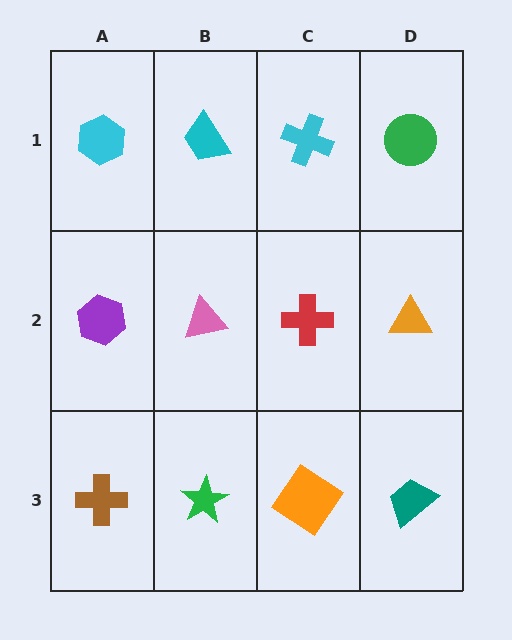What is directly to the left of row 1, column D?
A cyan cross.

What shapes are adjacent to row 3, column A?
A purple hexagon (row 2, column A), a green star (row 3, column B).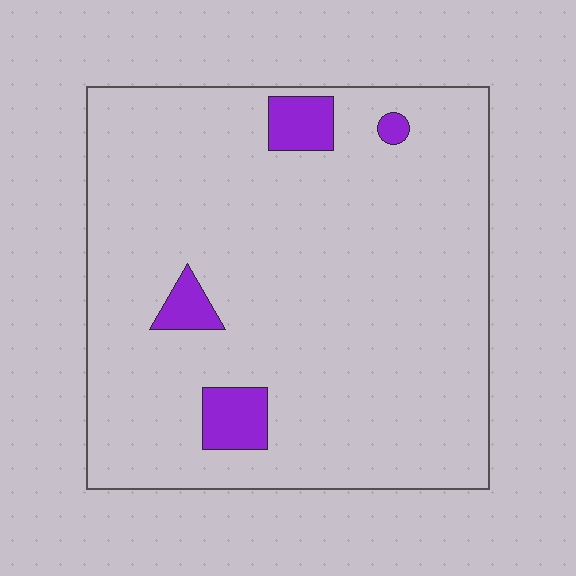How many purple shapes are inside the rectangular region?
4.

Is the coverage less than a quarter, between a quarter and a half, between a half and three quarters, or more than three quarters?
Less than a quarter.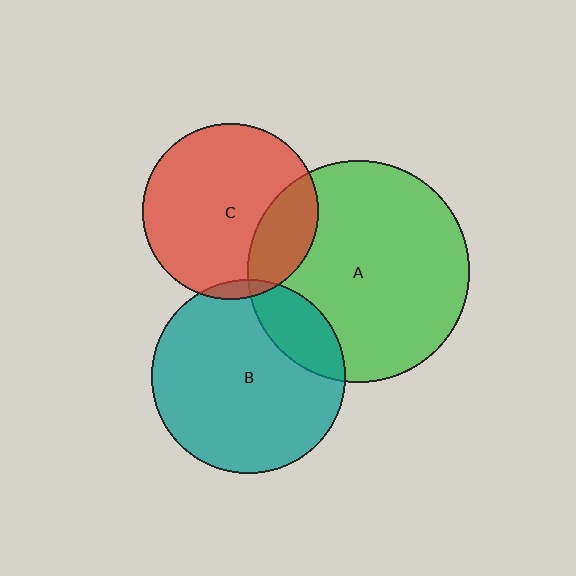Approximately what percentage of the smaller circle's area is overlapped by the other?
Approximately 20%.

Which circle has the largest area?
Circle A (green).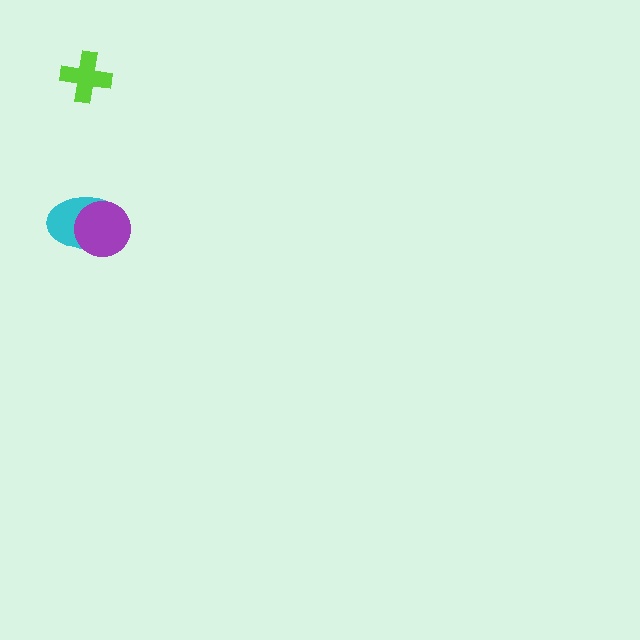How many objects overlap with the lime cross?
0 objects overlap with the lime cross.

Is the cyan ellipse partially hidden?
Yes, it is partially covered by another shape.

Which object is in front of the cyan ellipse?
The purple circle is in front of the cyan ellipse.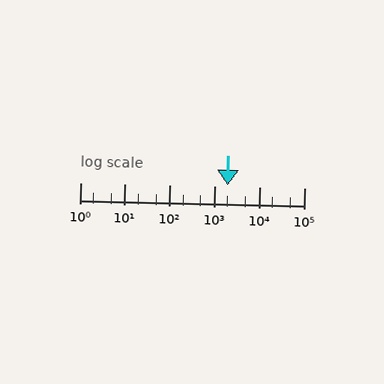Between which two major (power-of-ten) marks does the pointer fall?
The pointer is between 1000 and 10000.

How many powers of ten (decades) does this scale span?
The scale spans 5 decades, from 1 to 100000.